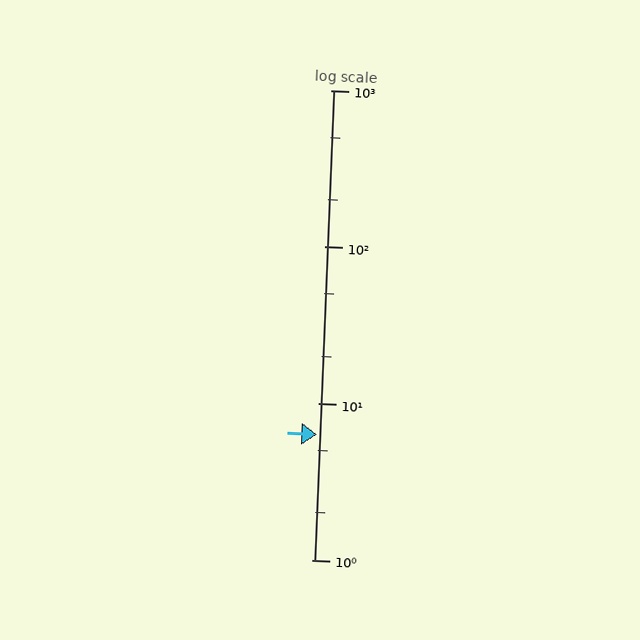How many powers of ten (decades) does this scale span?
The scale spans 3 decades, from 1 to 1000.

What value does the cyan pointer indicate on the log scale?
The pointer indicates approximately 6.3.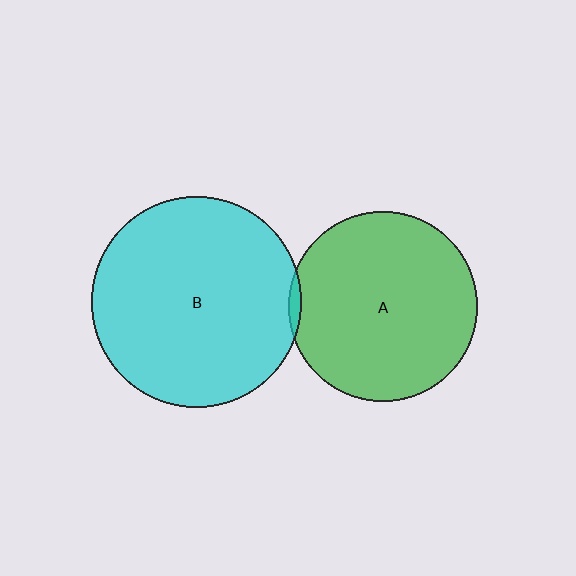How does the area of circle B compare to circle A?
Approximately 1.2 times.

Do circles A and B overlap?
Yes.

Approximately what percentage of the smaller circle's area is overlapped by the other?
Approximately 5%.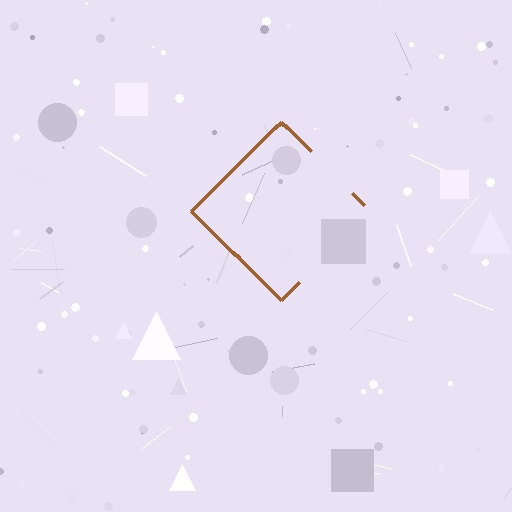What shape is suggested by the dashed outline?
The dashed outline suggests a diamond.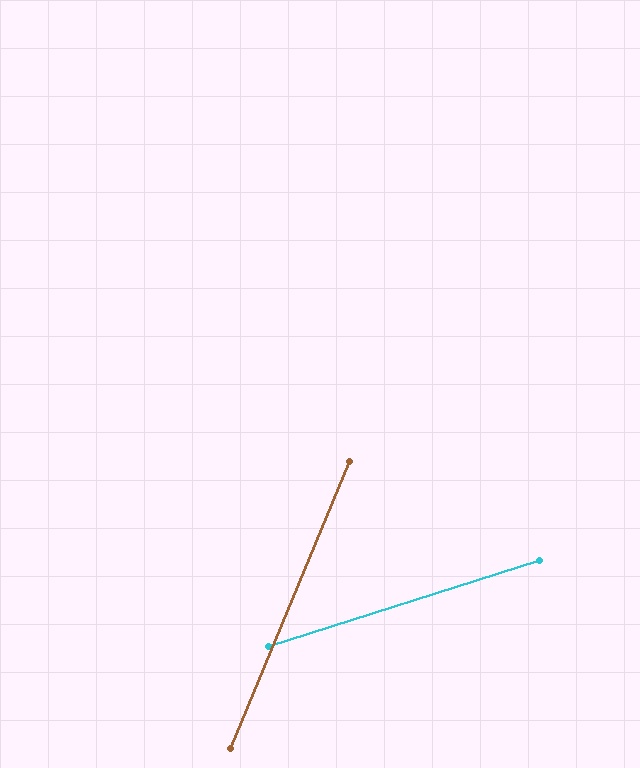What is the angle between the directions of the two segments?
Approximately 50 degrees.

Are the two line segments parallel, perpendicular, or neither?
Neither parallel nor perpendicular — they differ by about 50°.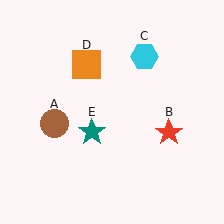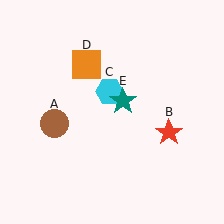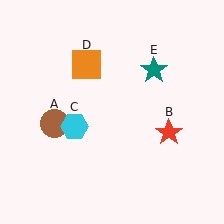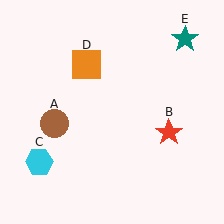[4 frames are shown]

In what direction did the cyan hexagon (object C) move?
The cyan hexagon (object C) moved down and to the left.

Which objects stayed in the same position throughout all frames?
Brown circle (object A) and red star (object B) and orange square (object D) remained stationary.